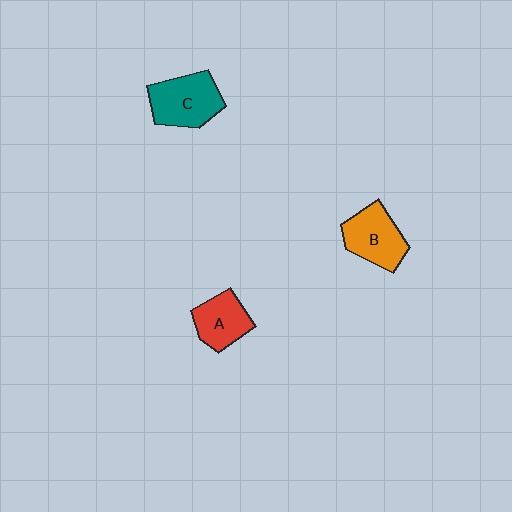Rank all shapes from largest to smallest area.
From largest to smallest: C (teal), B (orange), A (red).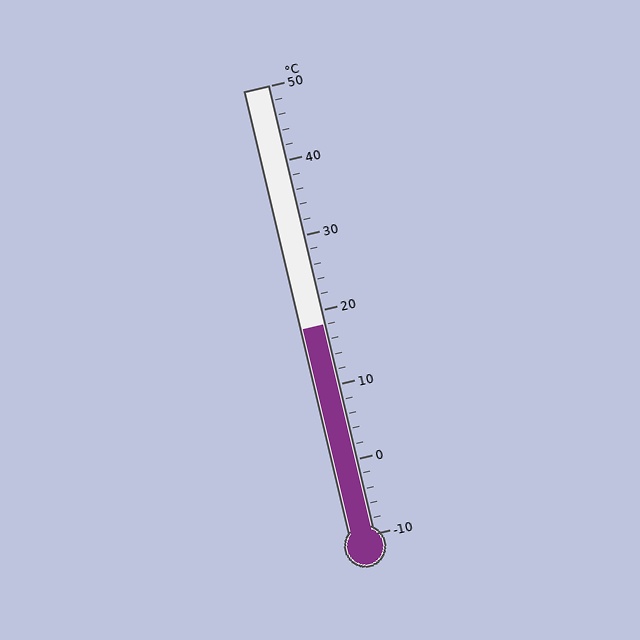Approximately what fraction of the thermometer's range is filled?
The thermometer is filled to approximately 45% of its range.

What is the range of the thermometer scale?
The thermometer scale ranges from -10°C to 50°C.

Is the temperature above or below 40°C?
The temperature is below 40°C.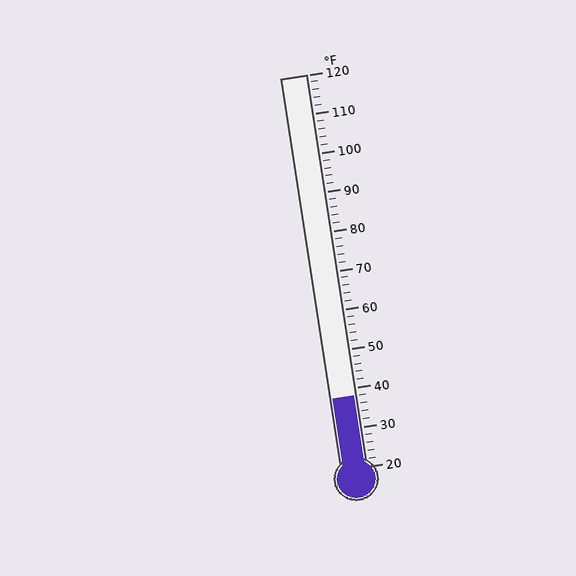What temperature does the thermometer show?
The thermometer shows approximately 38°F.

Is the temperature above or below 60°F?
The temperature is below 60°F.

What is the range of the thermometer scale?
The thermometer scale ranges from 20°F to 120°F.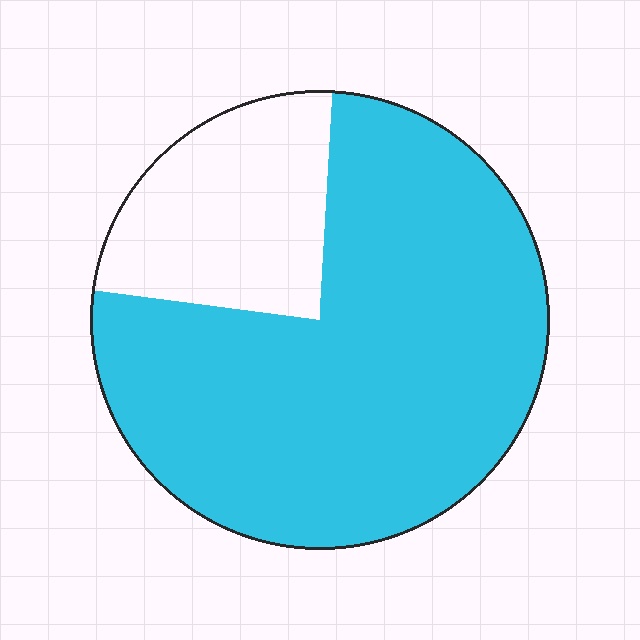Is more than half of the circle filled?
Yes.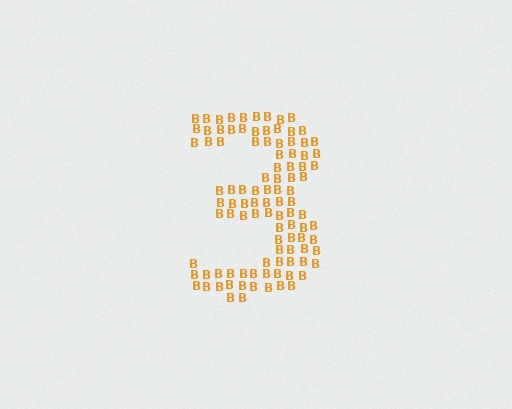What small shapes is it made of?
It is made of small letter B's.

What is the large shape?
The large shape is the digit 3.